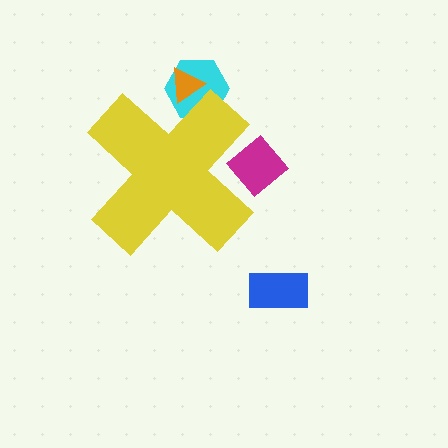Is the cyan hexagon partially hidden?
Yes, the cyan hexagon is partially hidden behind the yellow cross.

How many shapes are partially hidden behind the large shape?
3 shapes are partially hidden.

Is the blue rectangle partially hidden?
No, the blue rectangle is fully visible.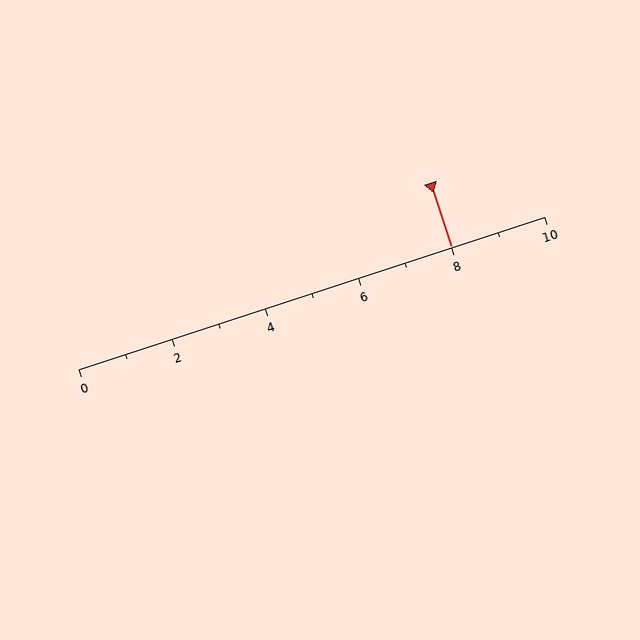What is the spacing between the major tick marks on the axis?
The major ticks are spaced 2 apart.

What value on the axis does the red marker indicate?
The marker indicates approximately 8.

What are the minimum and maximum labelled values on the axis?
The axis runs from 0 to 10.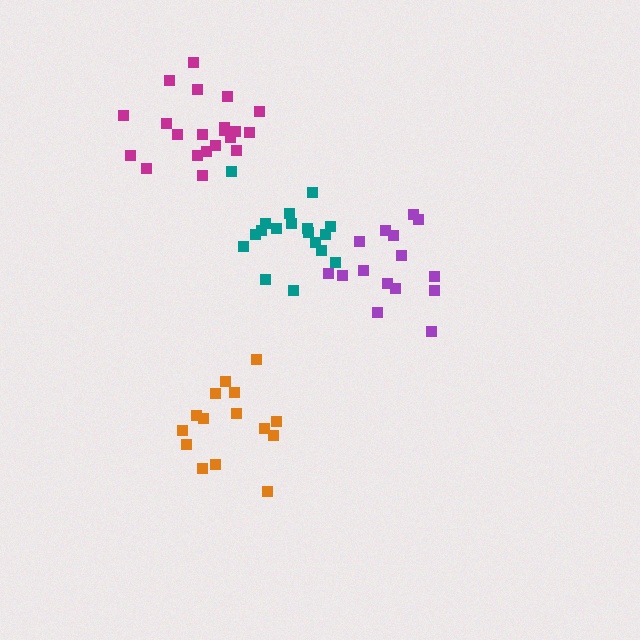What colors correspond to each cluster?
The clusters are colored: orange, teal, magenta, purple.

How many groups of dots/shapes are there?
There are 4 groups.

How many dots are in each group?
Group 1: 15 dots, Group 2: 18 dots, Group 3: 21 dots, Group 4: 15 dots (69 total).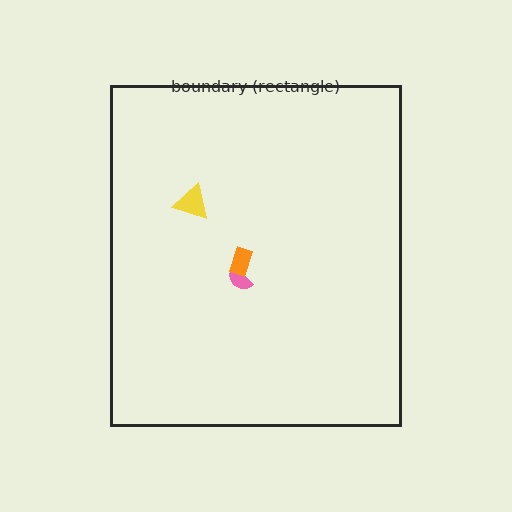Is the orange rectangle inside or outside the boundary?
Inside.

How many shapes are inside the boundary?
3 inside, 0 outside.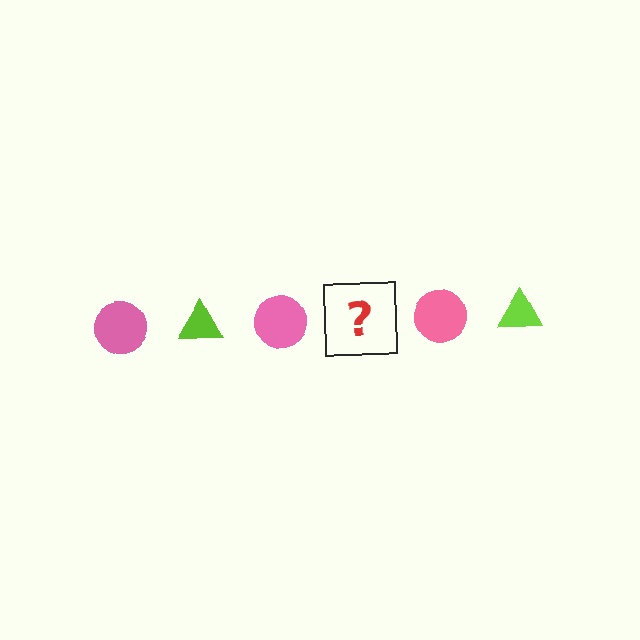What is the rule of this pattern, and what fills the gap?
The rule is that the pattern alternates between pink circle and lime triangle. The gap should be filled with a lime triangle.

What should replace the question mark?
The question mark should be replaced with a lime triangle.